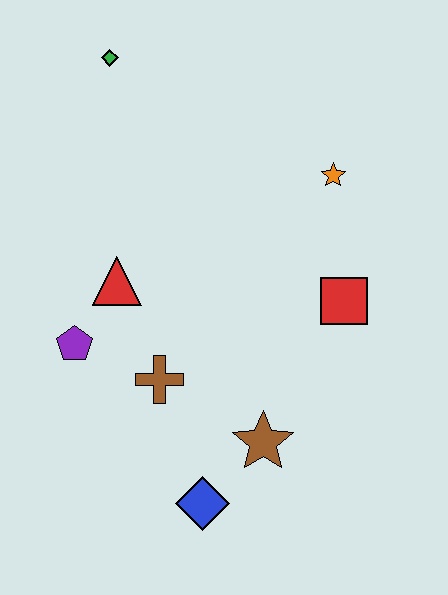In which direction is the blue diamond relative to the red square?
The blue diamond is below the red square.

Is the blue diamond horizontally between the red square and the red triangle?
Yes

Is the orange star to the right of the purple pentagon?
Yes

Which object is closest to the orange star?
The red square is closest to the orange star.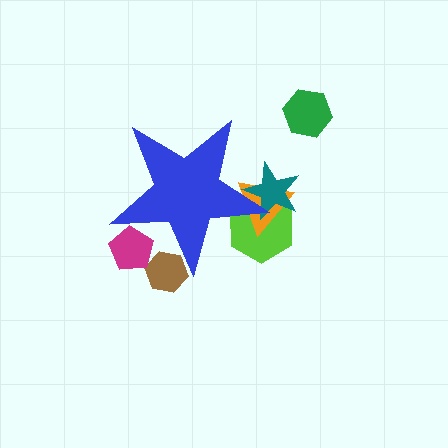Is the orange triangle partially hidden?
Yes, the orange triangle is partially hidden behind the blue star.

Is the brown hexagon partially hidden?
Yes, the brown hexagon is partially hidden behind the blue star.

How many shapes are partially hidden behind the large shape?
5 shapes are partially hidden.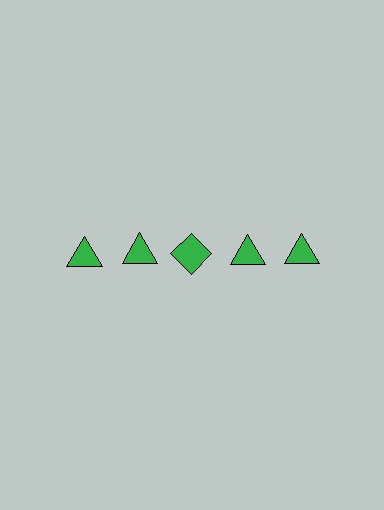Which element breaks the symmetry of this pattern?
The green diamond in the top row, center column breaks the symmetry. All other shapes are green triangles.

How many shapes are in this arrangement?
There are 5 shapes arranged in a grid pattern.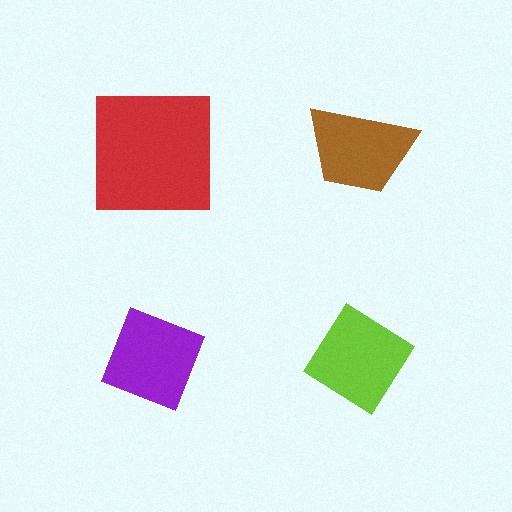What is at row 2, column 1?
A purple diamond.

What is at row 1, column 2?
A brown trapezoid.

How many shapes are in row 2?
2 shapes.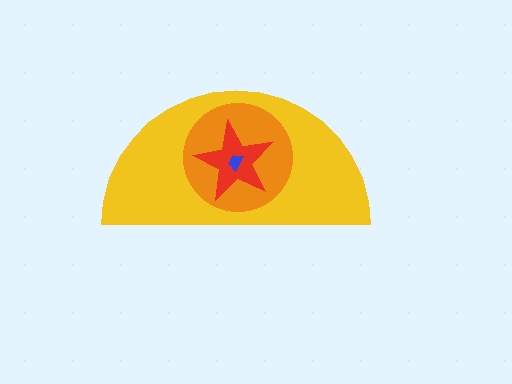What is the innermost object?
The blue trapezoid.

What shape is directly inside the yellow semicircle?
The orange circle.